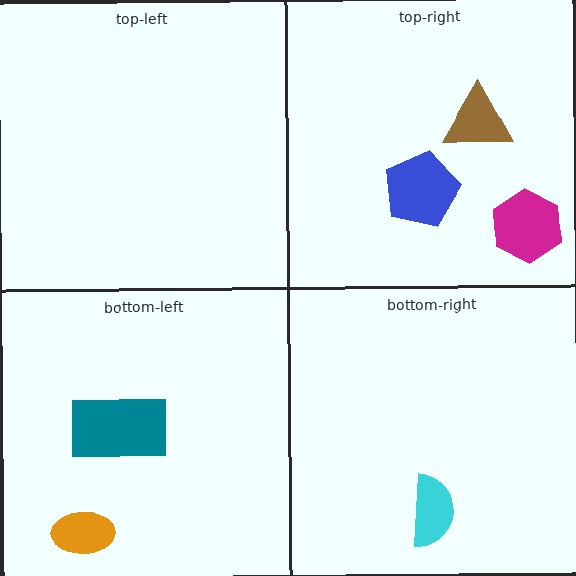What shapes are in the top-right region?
The magenta hexagon, the blue pentagon, the brown triangle.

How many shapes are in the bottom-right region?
1.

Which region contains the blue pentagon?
The top-right region.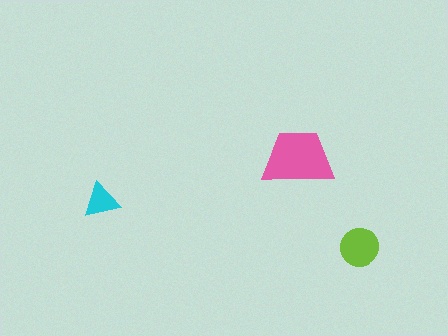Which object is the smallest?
The cyan triangle.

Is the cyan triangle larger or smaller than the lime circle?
Smaller.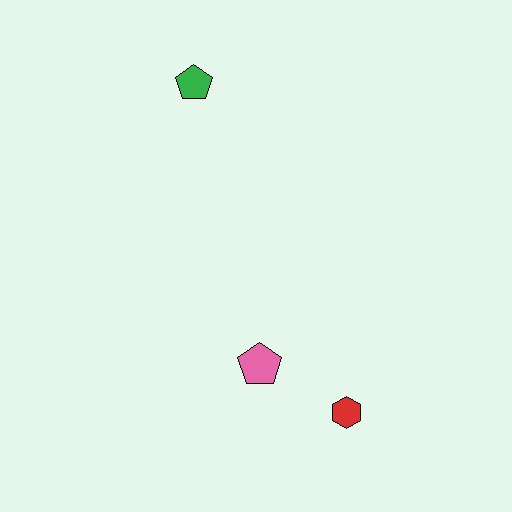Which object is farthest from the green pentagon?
The red hexagon is farthest from the green pentagon.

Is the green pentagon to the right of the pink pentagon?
No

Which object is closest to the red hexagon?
The pink pentagon is closest to the red hexagon.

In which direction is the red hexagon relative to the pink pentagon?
The red hexagon is to the right of the pink pentagon.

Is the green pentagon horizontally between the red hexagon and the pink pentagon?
No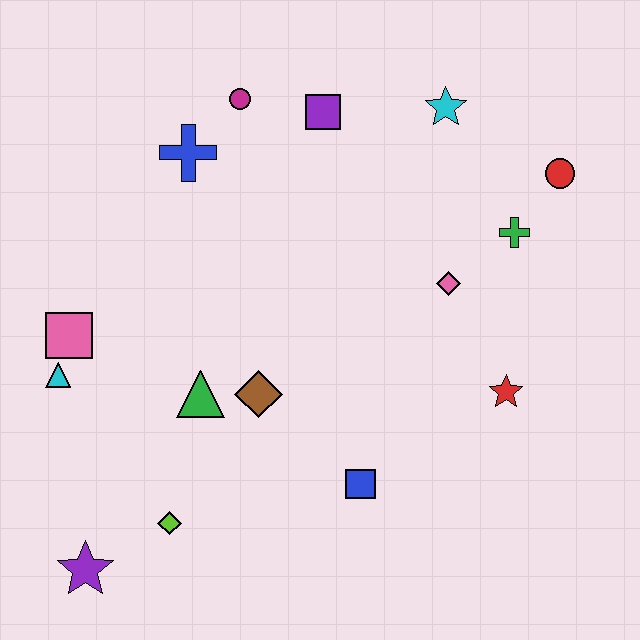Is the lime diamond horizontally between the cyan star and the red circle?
No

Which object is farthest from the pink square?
The red circle is farthest from the pink square.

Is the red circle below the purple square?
Yes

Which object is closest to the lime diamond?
The purple star is closest to the lime diamond.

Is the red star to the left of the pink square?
No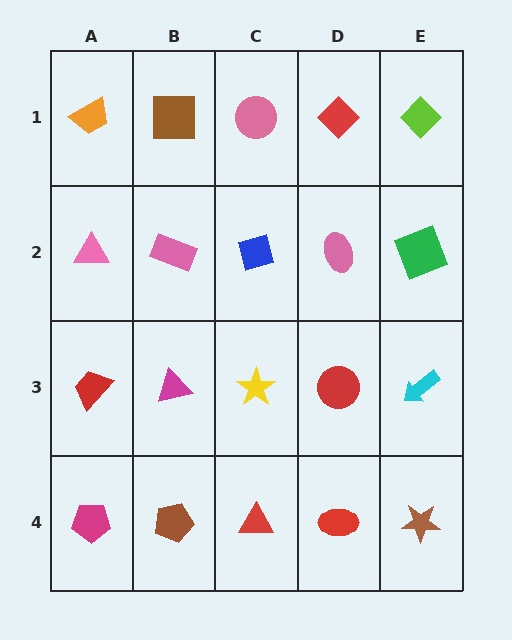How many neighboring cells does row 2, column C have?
4.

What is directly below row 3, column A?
A magenta pentagon.